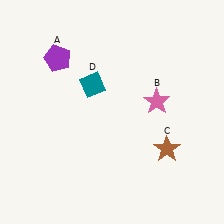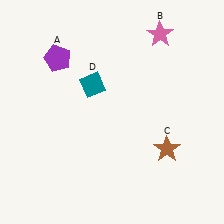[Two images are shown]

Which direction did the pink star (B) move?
The pink star (B) moved up.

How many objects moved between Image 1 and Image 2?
1 object moved between the two images.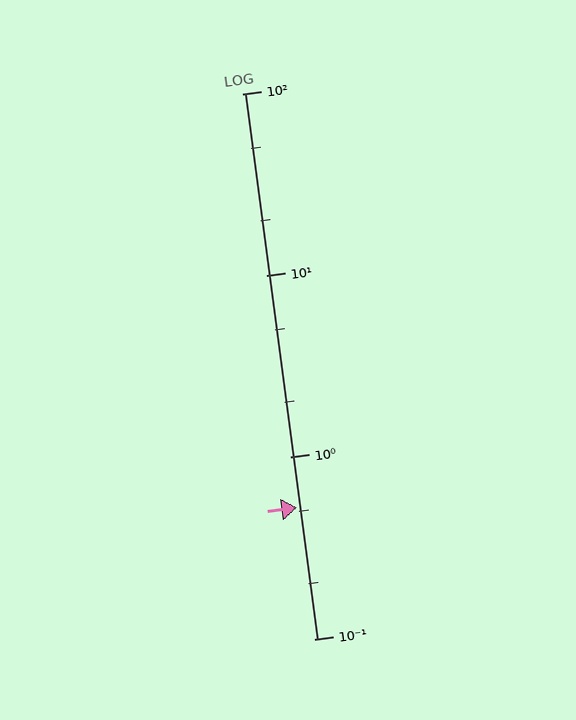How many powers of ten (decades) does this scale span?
The scale spans 3 decades, from 0.1 to 100.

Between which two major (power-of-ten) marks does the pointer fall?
The pointer is between 0.1 and 1.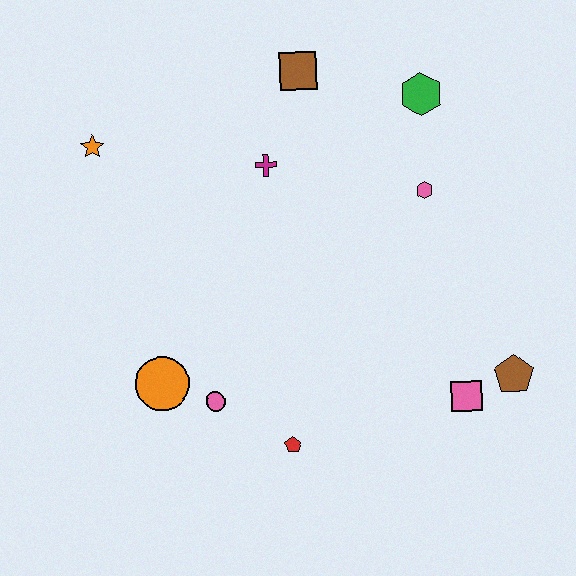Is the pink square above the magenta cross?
No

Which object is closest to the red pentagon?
The pink circle is closest to the red pentagon.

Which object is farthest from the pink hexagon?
The orange star is farthest from the pink hexagon.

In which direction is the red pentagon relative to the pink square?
The red pentagon is to the left of the pink square.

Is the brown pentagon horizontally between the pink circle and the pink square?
No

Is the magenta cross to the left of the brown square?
Yes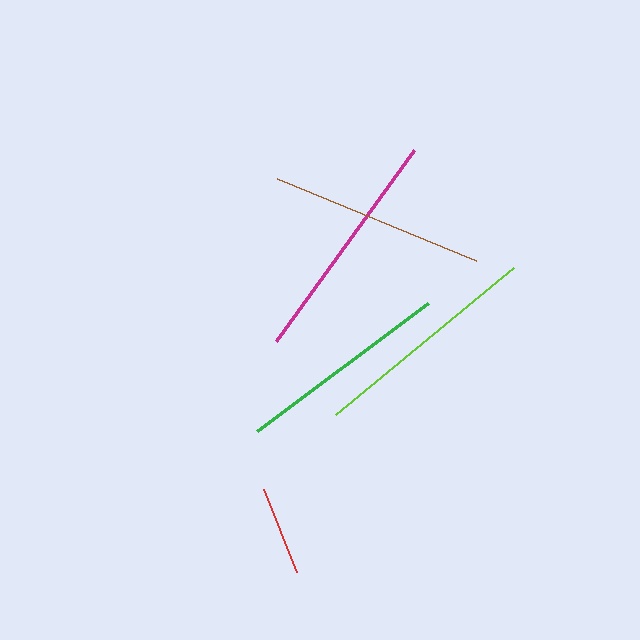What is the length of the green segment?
The green segment is approximately 213 pixels long.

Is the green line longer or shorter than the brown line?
The brown line is longer than the green line.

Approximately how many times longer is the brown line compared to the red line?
The brown line is approximately 2.4 times the length of the red line.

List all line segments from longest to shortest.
From longest to shortest: magenta, lime, brown, green, red.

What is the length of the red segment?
The red segment is approximately 90 pixels long.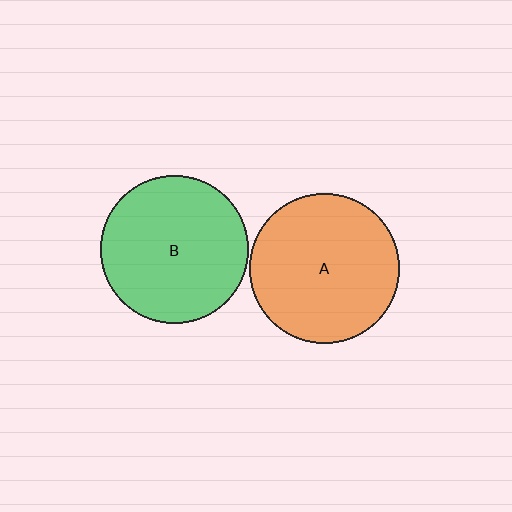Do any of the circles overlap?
No, none of the circles overlap.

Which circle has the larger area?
Circle A (orange).